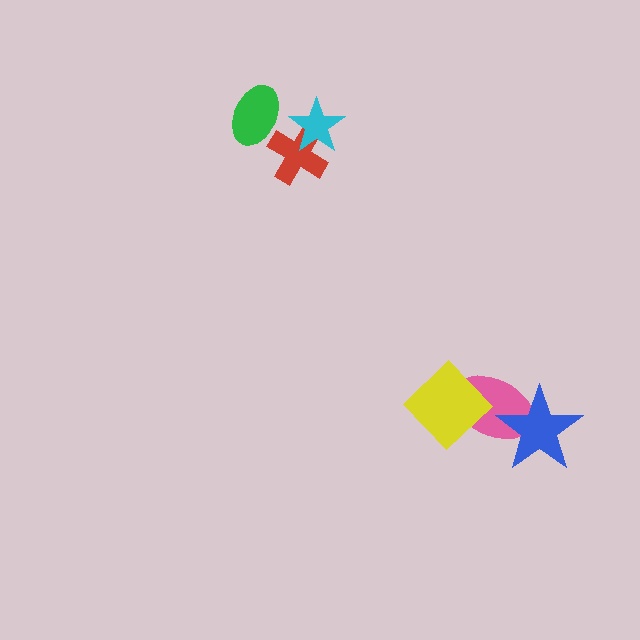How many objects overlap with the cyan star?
1 object overlaps with the cyan star.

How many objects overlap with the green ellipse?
0 objects overlap with the green ellipse.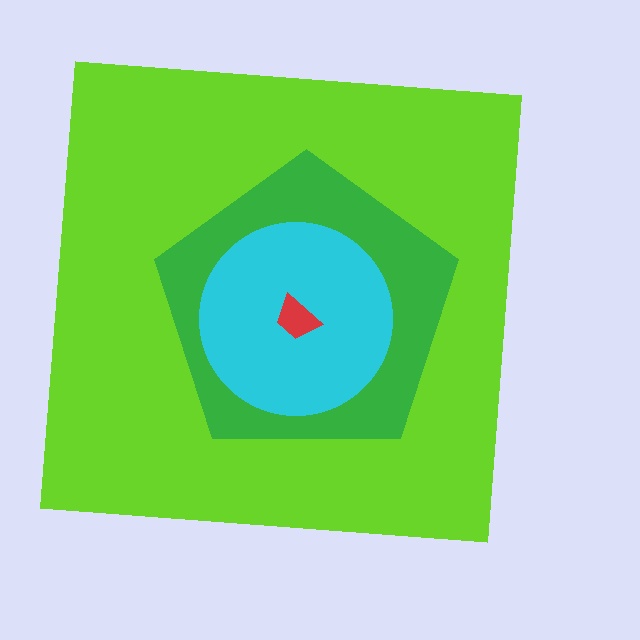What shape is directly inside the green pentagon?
The cyan circle.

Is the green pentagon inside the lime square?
Yes.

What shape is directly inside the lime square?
The green pentagon.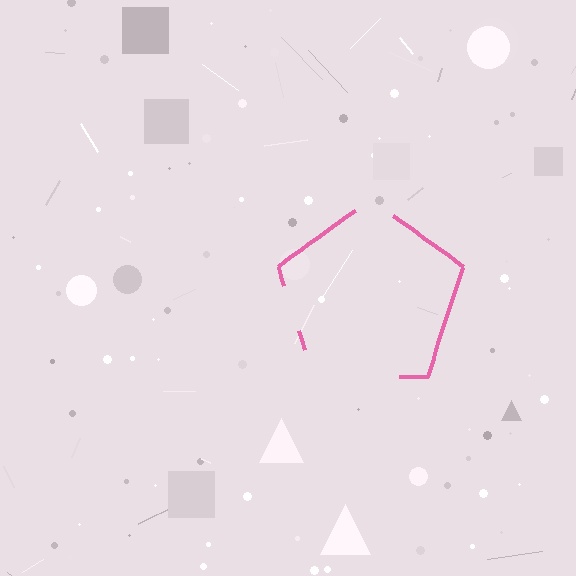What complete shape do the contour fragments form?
The contour fragments form a pentagon.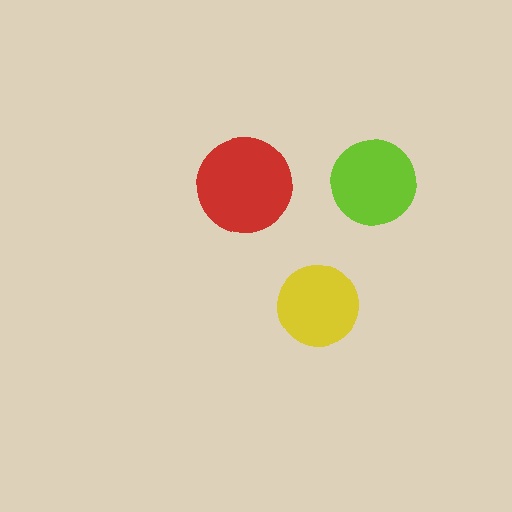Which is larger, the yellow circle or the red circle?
The red one.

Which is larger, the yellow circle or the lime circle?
The lime one.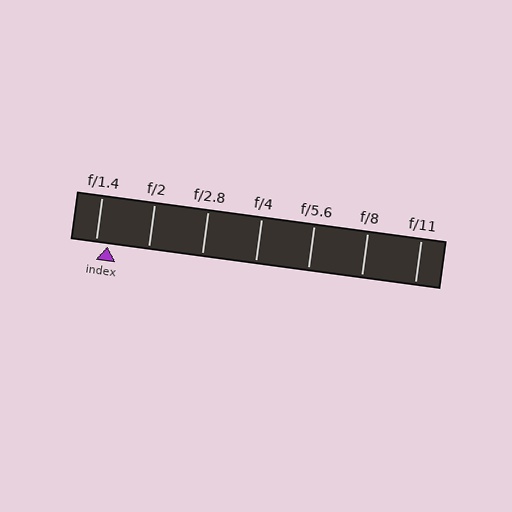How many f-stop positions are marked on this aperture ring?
There are 7 f-stop positions marked.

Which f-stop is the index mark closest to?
The index mark is closest to f/1.4.